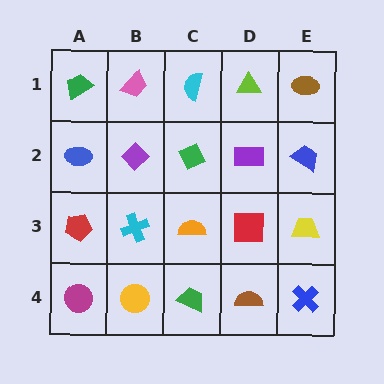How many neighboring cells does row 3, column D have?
4.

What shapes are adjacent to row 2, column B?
A pink trapezoid (row 1, column B), a cyan cross (row 3, column B), a blue ellipse (row 2, column A), a green diamond (row 2, column C).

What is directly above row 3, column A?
A blue ellipse.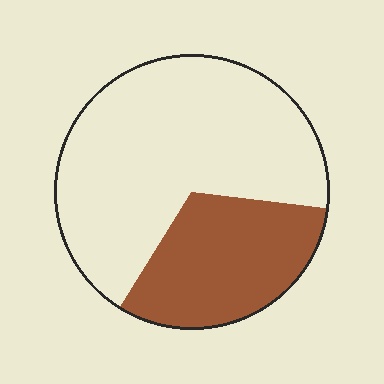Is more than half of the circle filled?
No.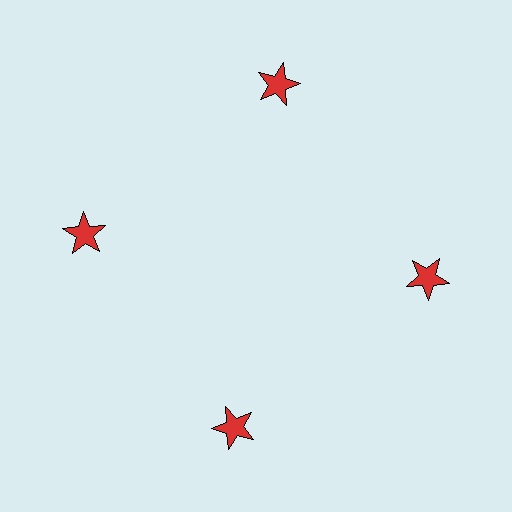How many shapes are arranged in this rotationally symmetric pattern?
There are 4 shapes, arranged in 4 groups of 1.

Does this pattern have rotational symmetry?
Yes, this pattern has 4-fold rotational symmetry. It looks the same after rotating 90 degrees around the center.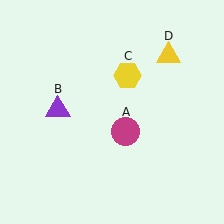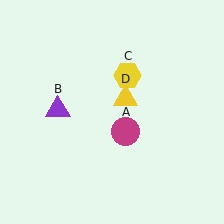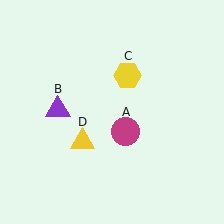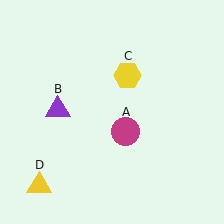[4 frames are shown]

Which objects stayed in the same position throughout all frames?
Magenta circle (object A) and purple triangle (object B) and yellow hexagon (object C) remained stationary.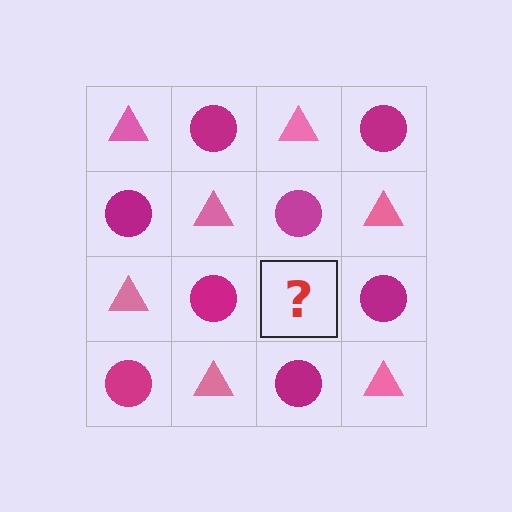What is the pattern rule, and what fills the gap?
The rule is that it alternates pink triangle and magenta circle in a checkerboard pattern. The gap should be filled with a pink triangle.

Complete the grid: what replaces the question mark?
The question mark should be replaced with a pink triangle.